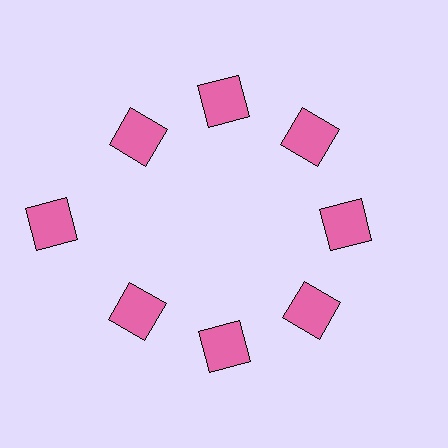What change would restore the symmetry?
The symmetry would be restored by moving it inward, back onto the ring so that all 8 squares sit at equal angles and equal distance from the center.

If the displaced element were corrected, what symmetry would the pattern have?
It would have 8-fold rotational symmetry — the pattern would map onto itself every 45 degrees.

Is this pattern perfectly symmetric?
No. The 8 pink squares are arranged in a ring, but one element near the 9 o'clock position is pushed outward from the center, breaking the 8-fold rotational symmetry.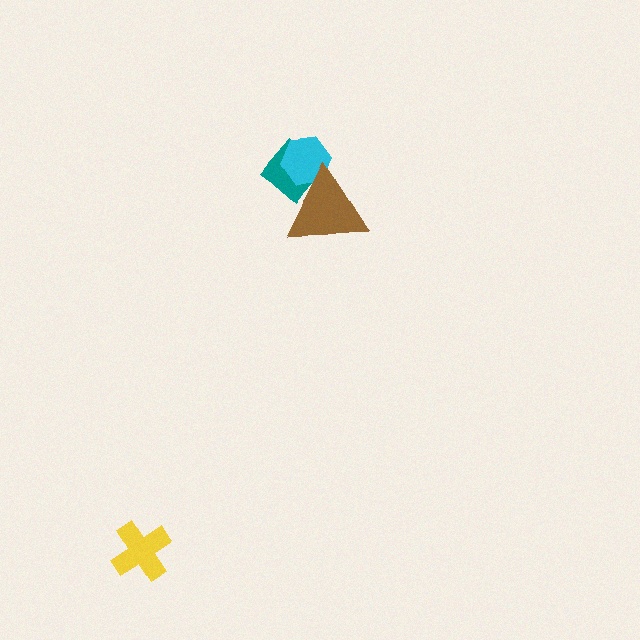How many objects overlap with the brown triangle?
2 objects overlap with the brown triangle.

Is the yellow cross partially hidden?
No, no other shape covers it.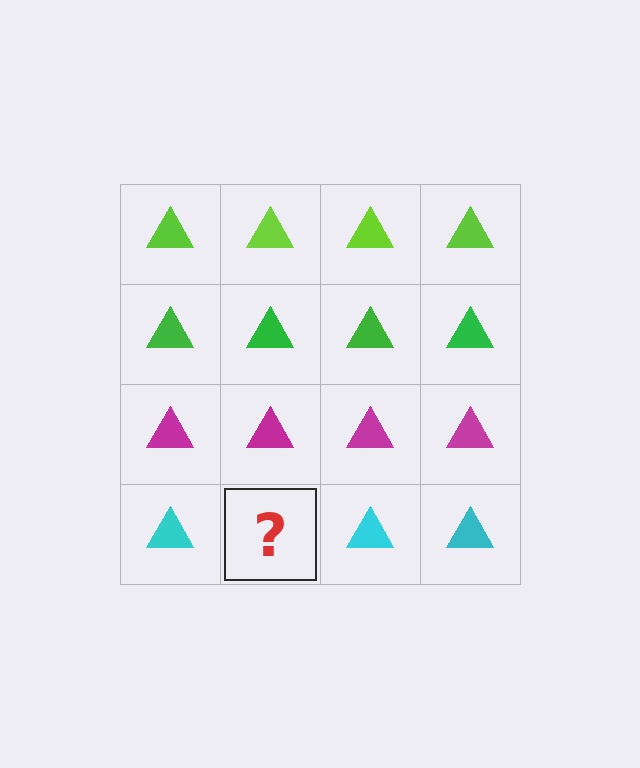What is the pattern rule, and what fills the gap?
The rule is that each row has a consistent color. The gap should be filled with a cyan triangle.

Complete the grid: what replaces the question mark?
The question mark should be replaced with a cyan triangle.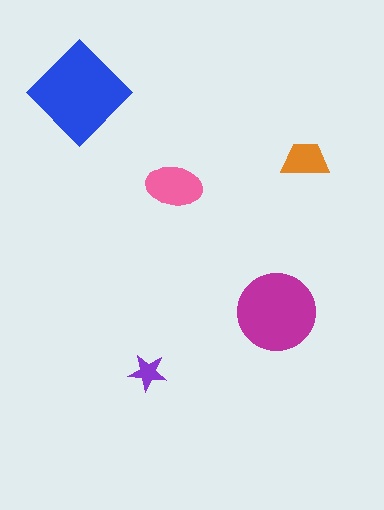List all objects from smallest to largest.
The purple star, the orange trapezoid, the pink ellipse, the magenta circle, the blue diamond.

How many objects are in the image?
There are 5 objects in the image.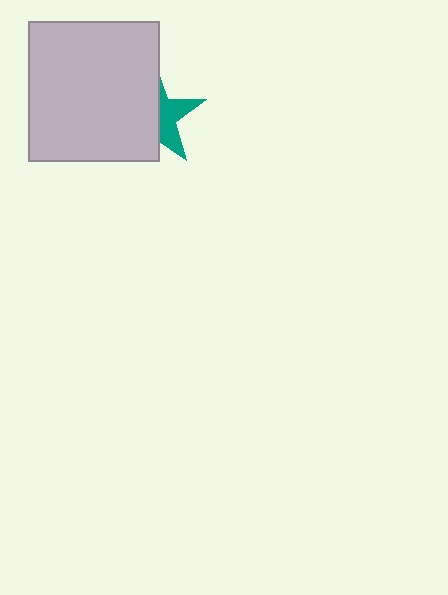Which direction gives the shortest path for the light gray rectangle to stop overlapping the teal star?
Moving left gives the shortest separation.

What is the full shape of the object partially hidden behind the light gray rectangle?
The partially hidden object is a teal star.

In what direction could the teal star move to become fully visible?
The teal star could move right. That would shift it out from behind the light gray rectangle entirely.